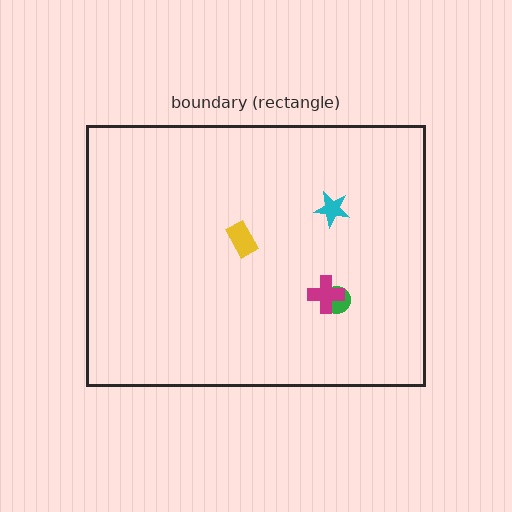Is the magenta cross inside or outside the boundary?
Inside.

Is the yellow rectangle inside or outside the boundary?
Inside.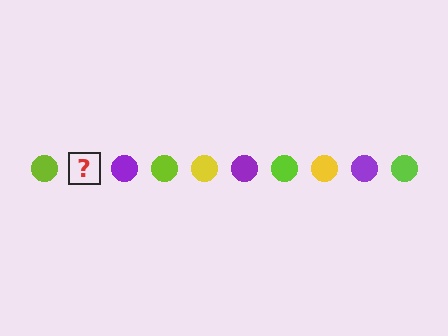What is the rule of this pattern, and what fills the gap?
The rule is that the pattern cycles through lime, yellow, purple circles. The gap should be filled with a yellow circle.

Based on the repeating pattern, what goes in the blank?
The blank should be a yellow circle.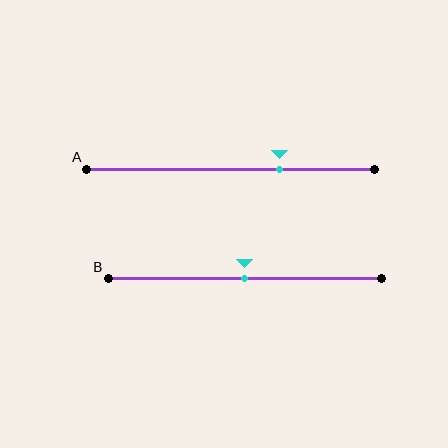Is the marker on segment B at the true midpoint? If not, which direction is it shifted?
Yes, the marker on segment B is at the true midpoint.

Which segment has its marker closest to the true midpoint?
Segment B has its marker closest to the true midpoint.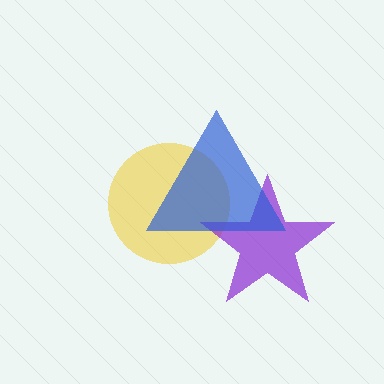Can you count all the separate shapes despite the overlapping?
Yes, there are 3 separate shapes.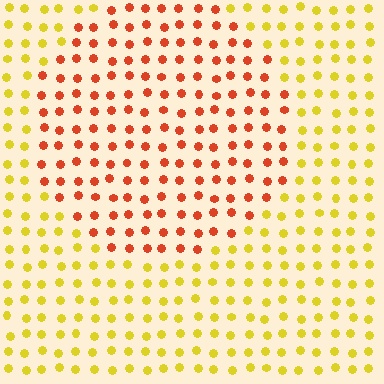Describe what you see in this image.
The image is filled with small yellow elements in a uniform arrangement. A circle-shaped region is visible where the elements are tinted to a slightly different hue, forming a subtle color boundary.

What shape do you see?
I see a circle.